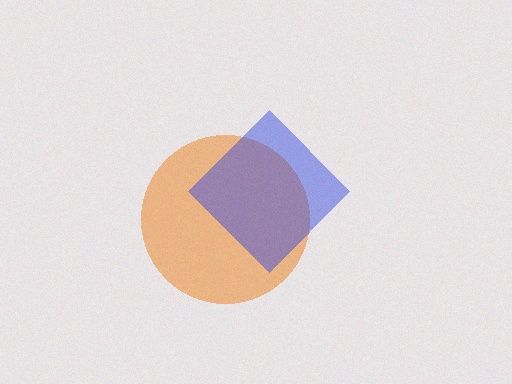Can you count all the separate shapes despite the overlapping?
Yes, there are 2 separate shapes.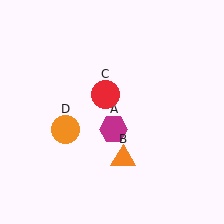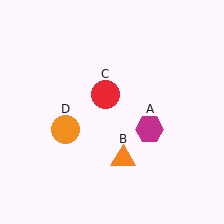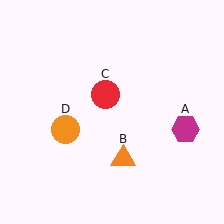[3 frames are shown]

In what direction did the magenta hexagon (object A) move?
The magenta hexagon (object A) moved right.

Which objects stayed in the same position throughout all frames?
Orange triangle (object B) and red circle (object C) and orange circle (object D) remained stationary.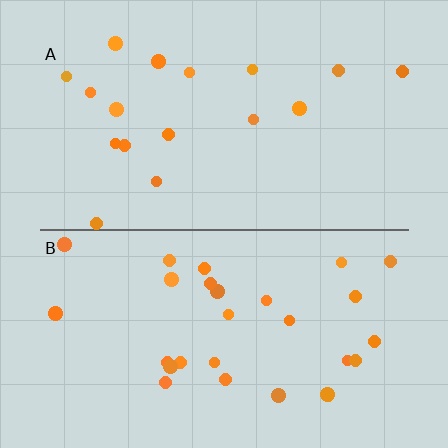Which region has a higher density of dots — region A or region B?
B (the bottom).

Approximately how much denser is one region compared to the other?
Approximately 1.7× — region B over region A.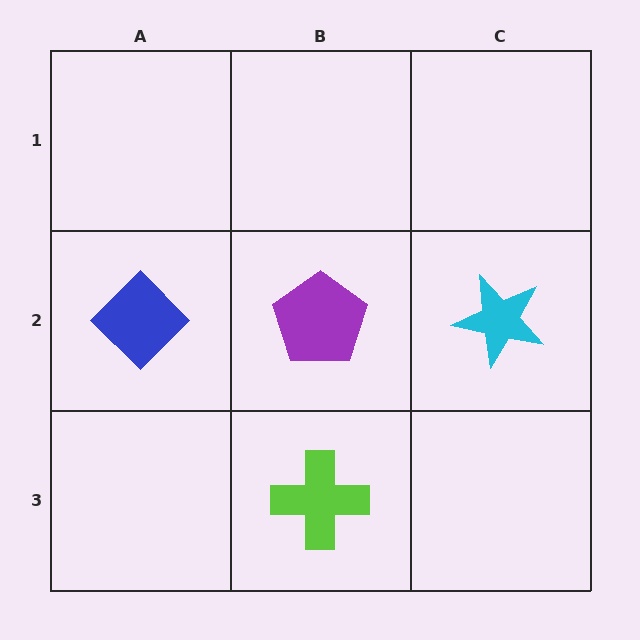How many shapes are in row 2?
3 shapes.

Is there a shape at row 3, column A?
No, that cell is empty.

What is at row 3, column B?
A lime cross.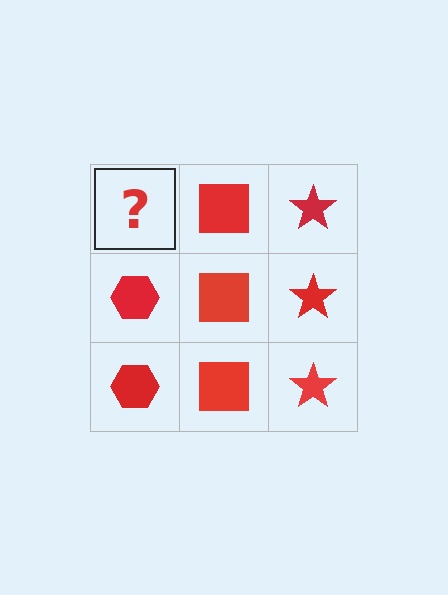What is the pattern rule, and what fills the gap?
The rule is that each column has a consistent shape. The gap should be filled with a red hexagon.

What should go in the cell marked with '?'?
The missing cell should contain a red hexagon.